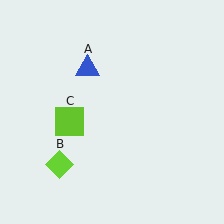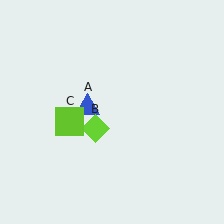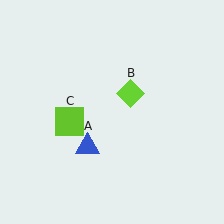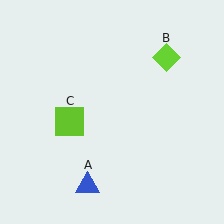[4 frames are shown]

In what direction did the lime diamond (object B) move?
The lime diamond (object B) moved up and to the right.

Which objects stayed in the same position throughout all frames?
Lime square (object C) remained stationary.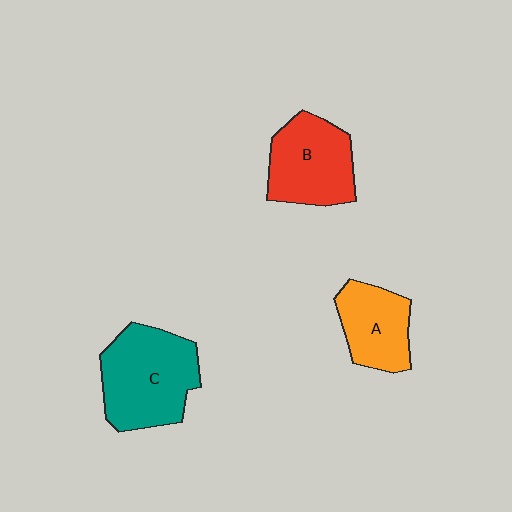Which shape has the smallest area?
Shape A (orange).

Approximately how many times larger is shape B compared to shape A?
Approximately 1.3 times.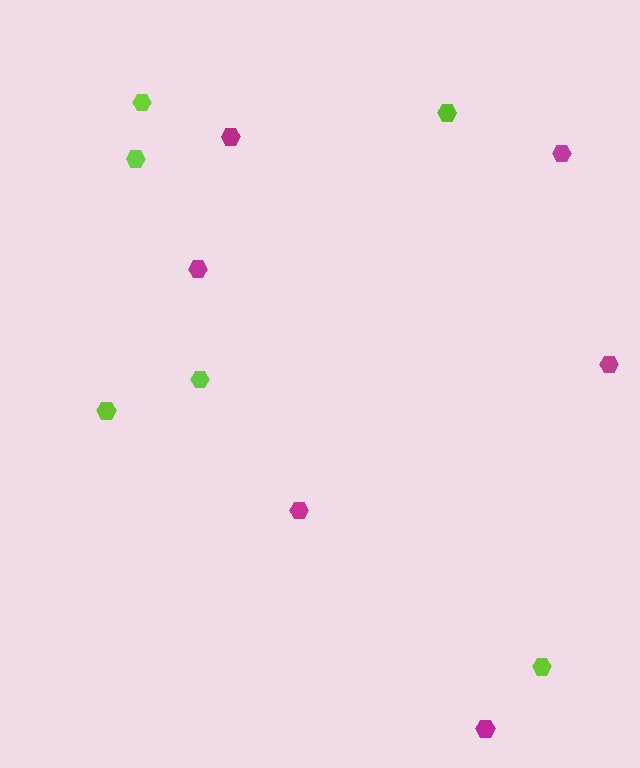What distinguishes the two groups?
There are 2 groups: one group of lime hexagons (6) and one group of magenta hexagons (6).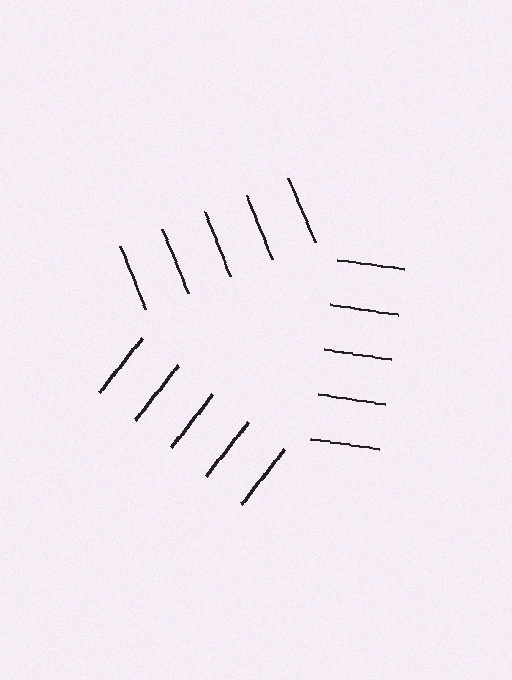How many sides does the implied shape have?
3 sides — the line-ends trace a triangle.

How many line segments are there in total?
15 — 5 along each of the 3 edges.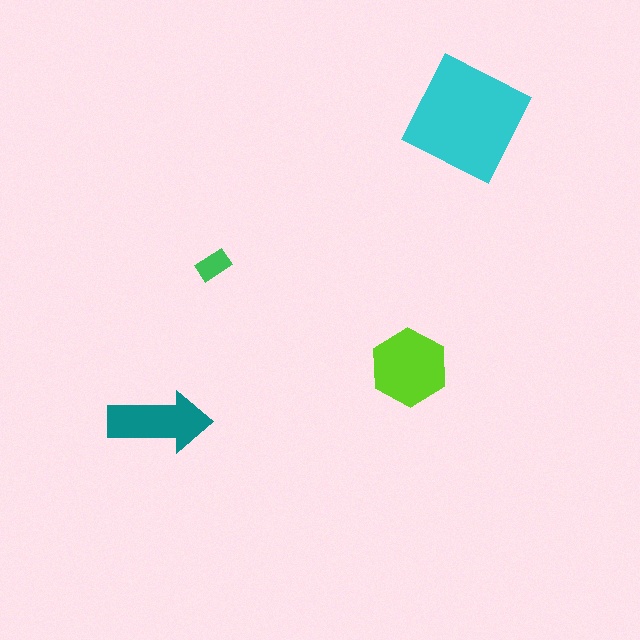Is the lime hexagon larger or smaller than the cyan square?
Smaller.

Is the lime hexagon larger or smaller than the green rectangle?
Larger.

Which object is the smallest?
The green rectangle.